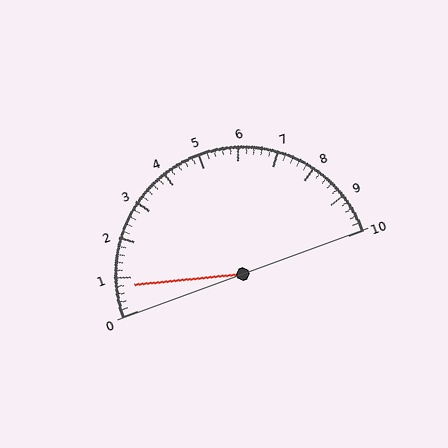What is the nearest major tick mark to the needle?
The nearest major tick mark is 1.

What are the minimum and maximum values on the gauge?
The gauge ranges from 0 to 10.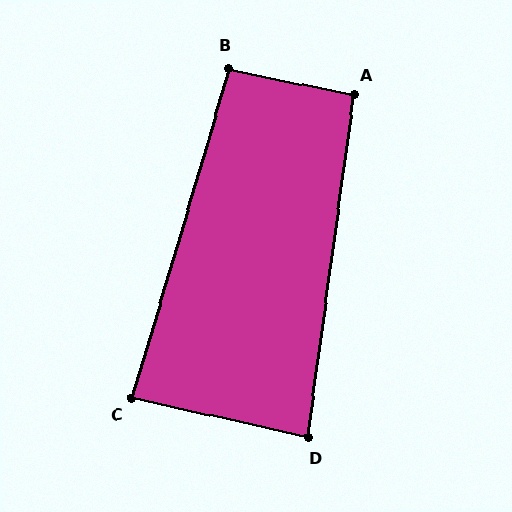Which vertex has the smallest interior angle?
D, at approximately 85 degrees.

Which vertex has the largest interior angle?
B, at approximately 95 degrees.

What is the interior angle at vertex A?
Approximately 94 degrees (approximately right).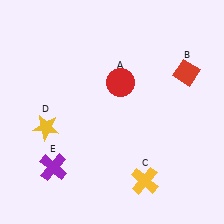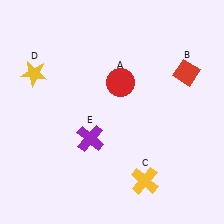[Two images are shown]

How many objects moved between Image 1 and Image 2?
2 objects moved between the two images.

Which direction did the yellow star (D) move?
The yellow star (D) moved up.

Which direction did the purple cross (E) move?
The purple cross (E) moved right.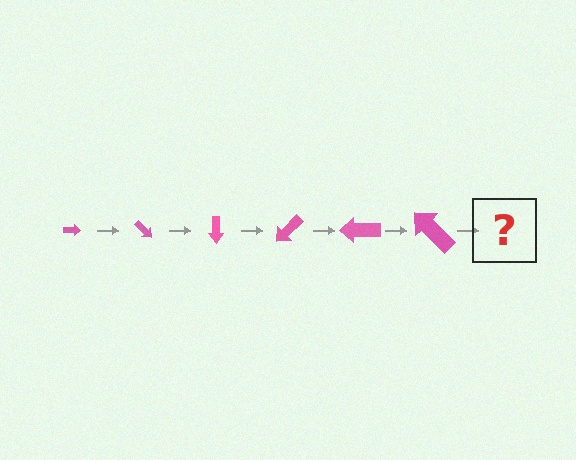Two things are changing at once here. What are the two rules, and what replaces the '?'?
The two rules are that the arrow grows larger each step and it rotates 45 degrees each step. The '?' should be an arrow, larger than the previous one and rotated 270 degrees from the start.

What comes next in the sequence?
The next element should be an arrow, larger than the previous one and rotated 270 degrees from the start.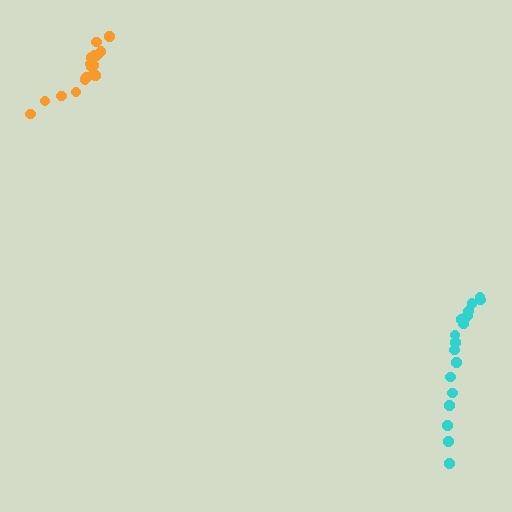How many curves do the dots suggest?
There are 2 distinct paths.